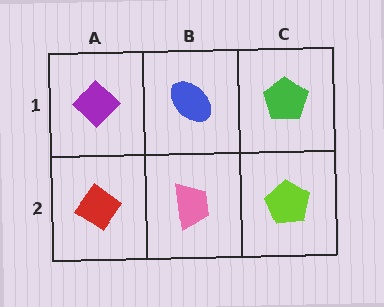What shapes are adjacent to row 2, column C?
A green pentagon (row 1, column C), a pink trapezoid (row 2, column B).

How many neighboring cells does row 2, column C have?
2.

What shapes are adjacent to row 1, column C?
A lime pentagon (row 2, column C), a blue ellipse (row 1, column B).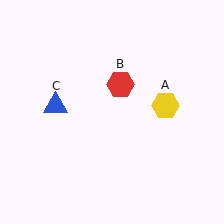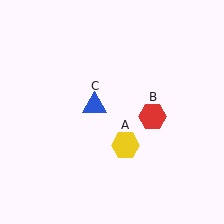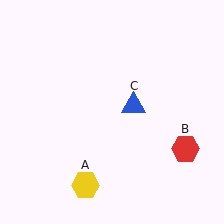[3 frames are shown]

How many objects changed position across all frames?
3 objects changed position: yellow hexagon (object A), red hexagon (object B), blue triangle (object C).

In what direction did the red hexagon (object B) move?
The red hexagon (object B) moved down and to the right.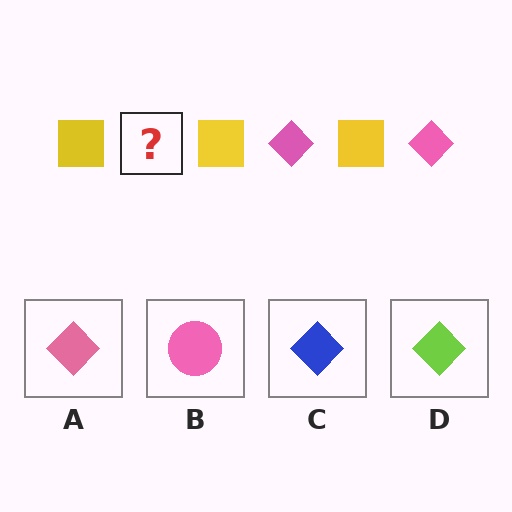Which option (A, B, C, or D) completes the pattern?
A.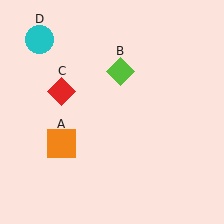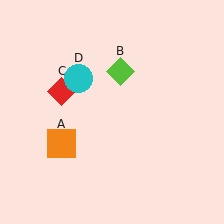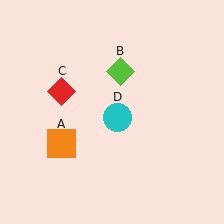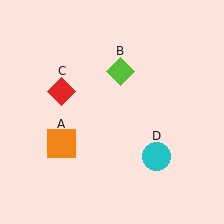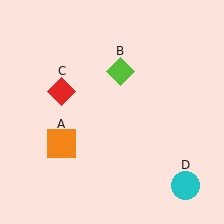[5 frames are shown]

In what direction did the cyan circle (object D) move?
The cyan circle (object D) moved down and to the right.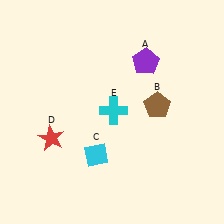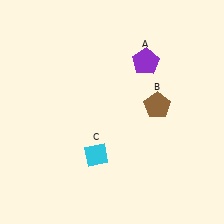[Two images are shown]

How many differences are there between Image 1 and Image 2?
There are 2 differences between the two images.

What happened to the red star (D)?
The red star (D) was removed in Image 2. It was in the bottom-left area of Image 1.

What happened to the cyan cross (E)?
The cyan cross (E) was removed in Image 2. It was in the top-right area of Image 1.